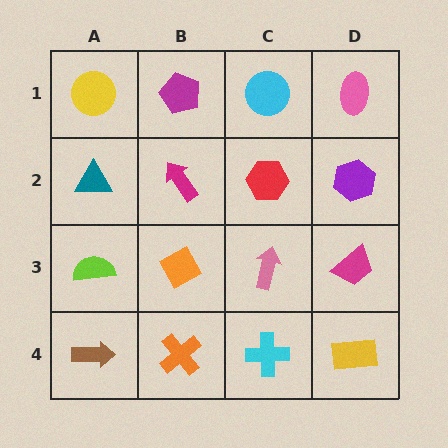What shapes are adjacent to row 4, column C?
A pink arrow (row 3, column C), an orange cross (row 4, column B), a yellow rectangle (row 4, column D).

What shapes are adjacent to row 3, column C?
A red hexagon (row 2, column C), a cyan cross (row 4, column C), an orange diamond (row 3, column B), a magenta trapezoid (row 3, column D).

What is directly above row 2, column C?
A cyan circle.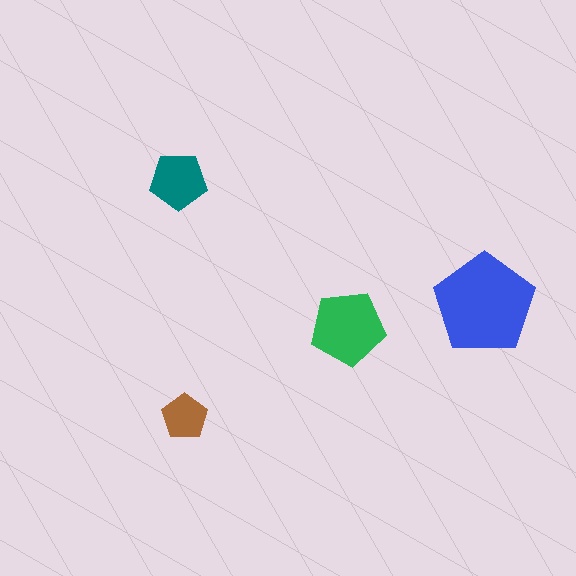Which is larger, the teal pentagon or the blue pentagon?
The blue one.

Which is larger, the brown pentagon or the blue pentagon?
The blue one.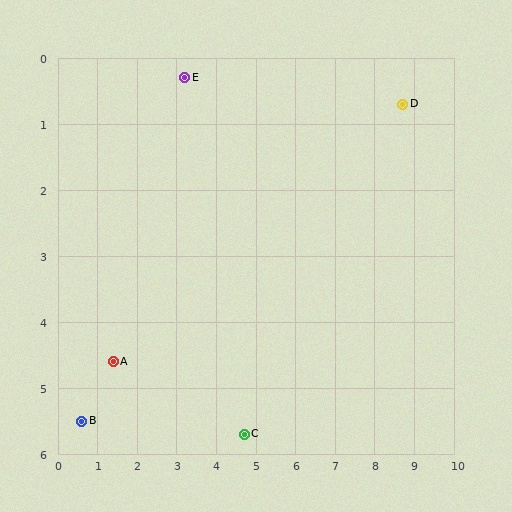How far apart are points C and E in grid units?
Points C and E are about 5.6 grid units apart.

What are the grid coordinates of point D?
Point D is at approximately (8.7, 0.7).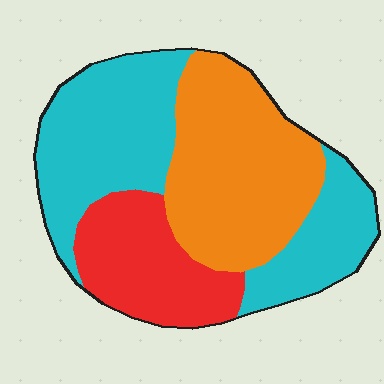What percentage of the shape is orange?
Orange covers around 35% of the shape.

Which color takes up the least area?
Red, at roughly 20%.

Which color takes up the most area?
Cyan, at roughly 45%.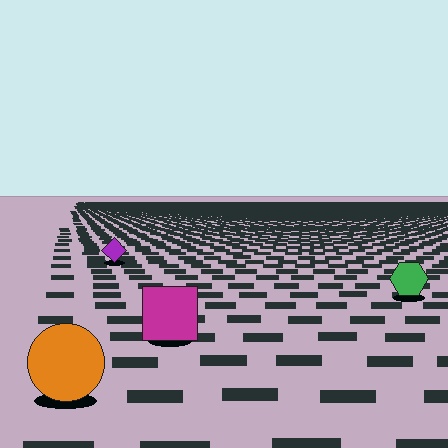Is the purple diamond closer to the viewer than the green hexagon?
No. The green hexagon is closer — you can tell from the texture gradient: the ground texture is coarser near it.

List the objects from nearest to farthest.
From nearest to farthest: the orange circle, the magenta square, the green hexagon, the purple diamond.